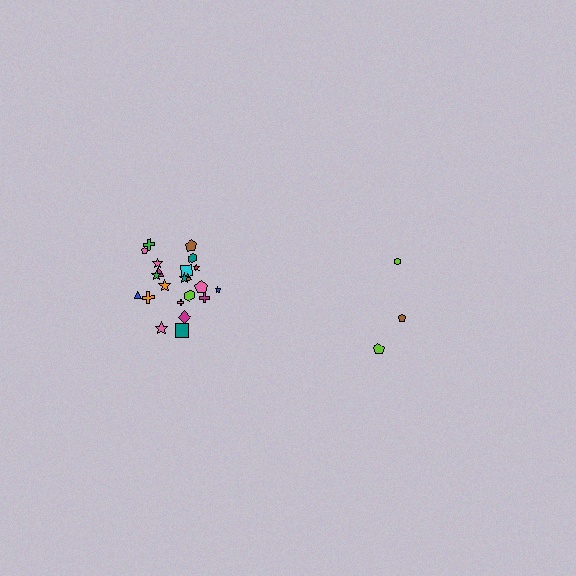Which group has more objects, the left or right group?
The left group.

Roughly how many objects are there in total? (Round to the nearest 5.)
Roughly 25 objects in total.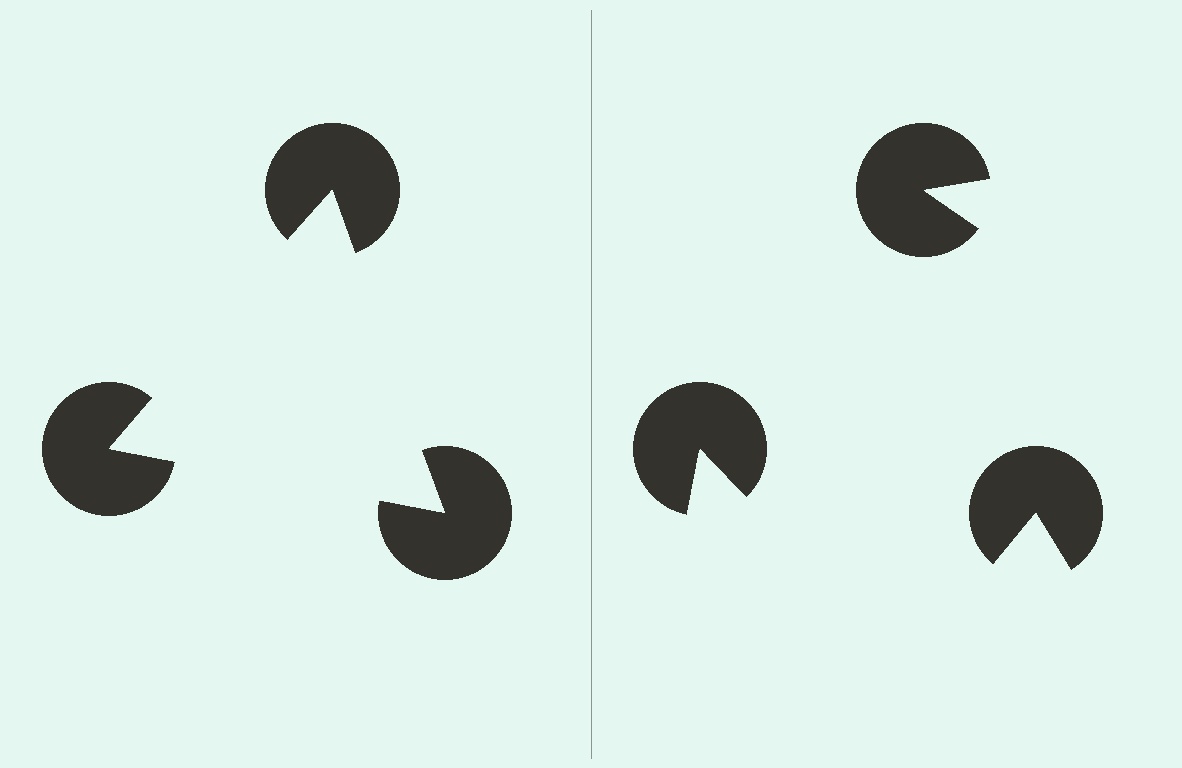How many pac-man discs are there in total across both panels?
6 — 3 on each side.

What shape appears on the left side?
An illusory triangle.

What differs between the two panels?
The pac-man discs are positioned identically on both sides; only the wedge orientations differ. On the left they align to a triangle; on the right they are misaligned.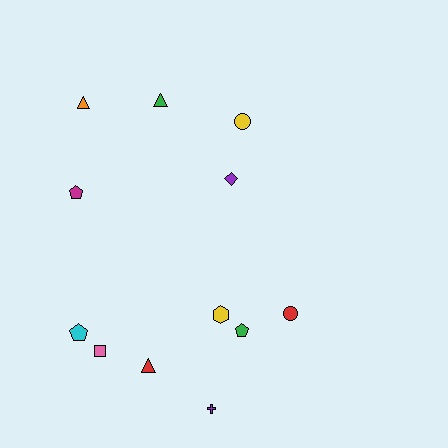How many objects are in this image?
There are 12 objects.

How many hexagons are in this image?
There is 1 hexagon.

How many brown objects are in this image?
There are no brown objects.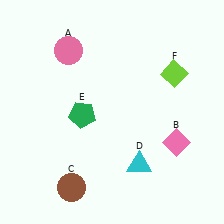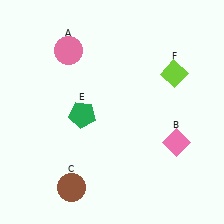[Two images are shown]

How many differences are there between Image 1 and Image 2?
There is 1 difference between the two images.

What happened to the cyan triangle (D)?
The cyan triangle (D) was removed in Image 2. It was in the bottom-right area of Image 1.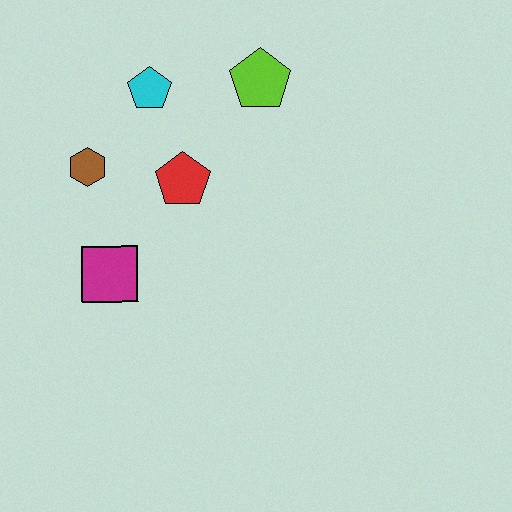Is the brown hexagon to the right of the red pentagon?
No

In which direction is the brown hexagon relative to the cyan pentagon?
The brown hexagon is below the cyan pentagon.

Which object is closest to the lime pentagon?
The cyan pentagon is closest to the lime pentagon.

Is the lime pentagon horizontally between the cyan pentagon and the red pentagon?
No